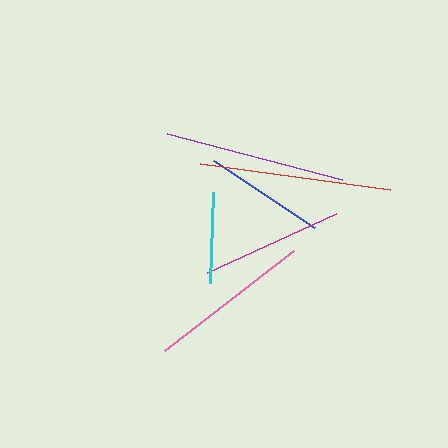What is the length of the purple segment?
The purple segment is approximately 181 pixels long.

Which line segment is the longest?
The red line is the longest at approximately 192 pixels.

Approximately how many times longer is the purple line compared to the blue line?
The purple line is approximately 1.5 times the length of the blue line.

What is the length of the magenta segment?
The magenta segment is approximately 142 pixels long.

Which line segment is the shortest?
The cyan line is the shortest at approximately 91 pixels.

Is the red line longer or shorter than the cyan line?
The red line is longer than the cyan line.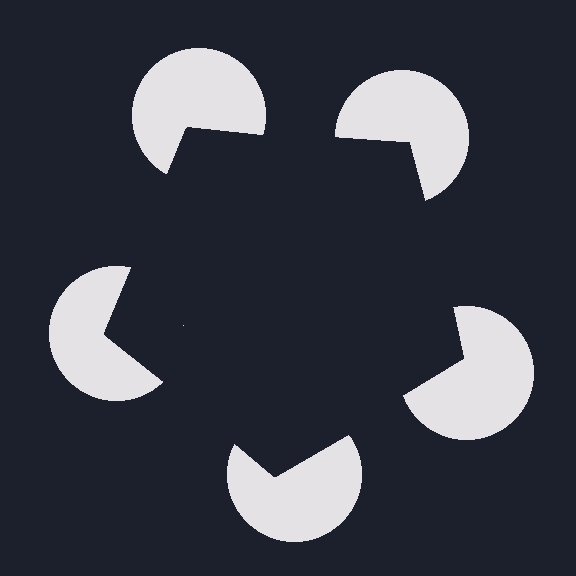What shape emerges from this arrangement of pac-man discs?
An illusory pentagon — its edges are inferred from the aligned wedge cuts in the pac-man discs, not physically drawn.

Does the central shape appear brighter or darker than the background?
It typically appears slightly darker than the background, even though no actual brightness change is drawn.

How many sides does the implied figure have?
5 sides.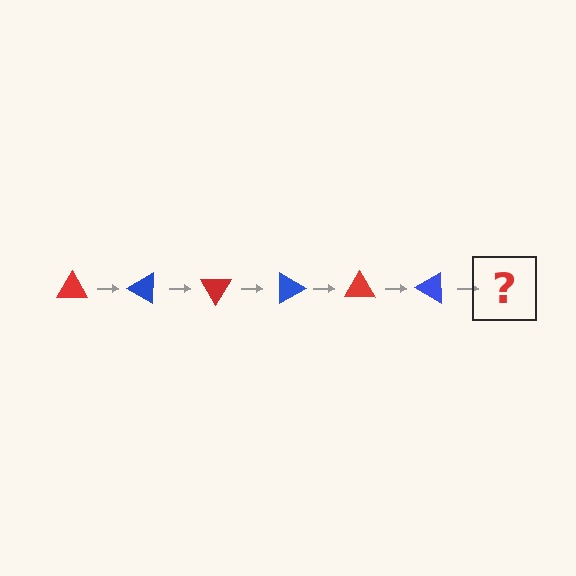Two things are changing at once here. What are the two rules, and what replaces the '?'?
The two rules are that it rotates 30 degrees each step and the color cycles through red and blue. The '?' should be a red triangle, rotated 180 degrees from the start.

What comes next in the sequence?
The next element should be a red triangle, rotated 180 degrees from the start.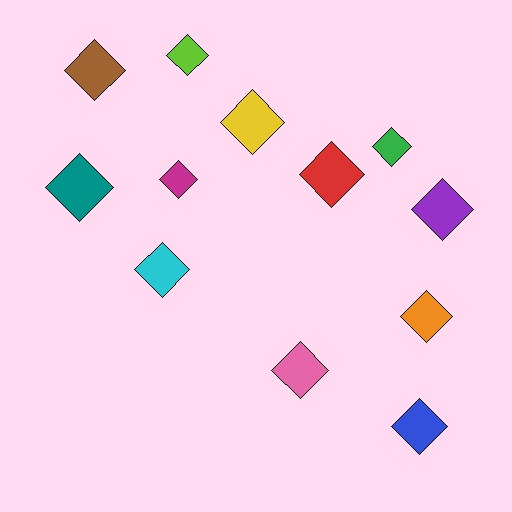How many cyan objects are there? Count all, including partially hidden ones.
There is 1 cyan object.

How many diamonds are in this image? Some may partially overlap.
There are 12 diamonds.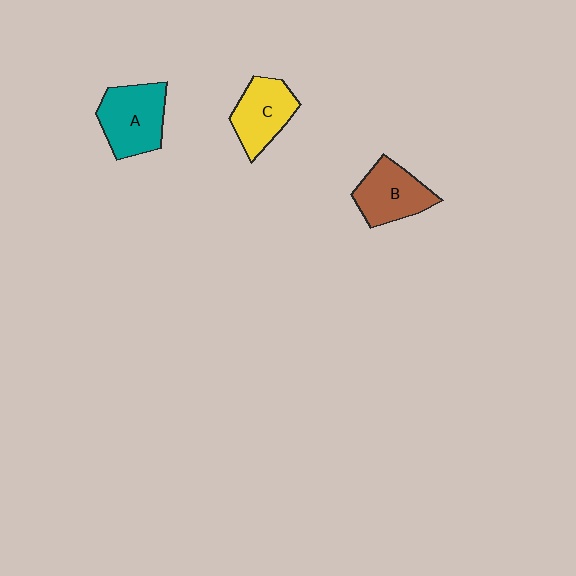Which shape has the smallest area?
Shape C (yellow).